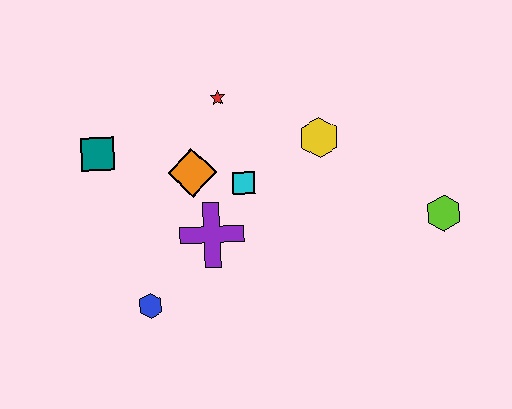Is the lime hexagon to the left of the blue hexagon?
No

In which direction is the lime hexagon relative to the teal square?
The lime hexagon is to the right of the teal square.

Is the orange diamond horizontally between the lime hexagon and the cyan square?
No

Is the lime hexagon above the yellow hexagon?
No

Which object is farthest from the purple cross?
The lime hexagon is farthest from the purple cross.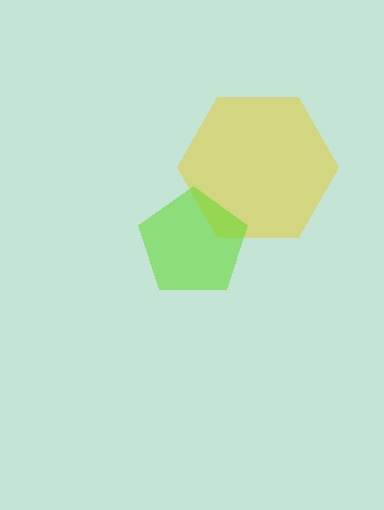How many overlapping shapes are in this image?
There are 2 overlapping shapes in the image.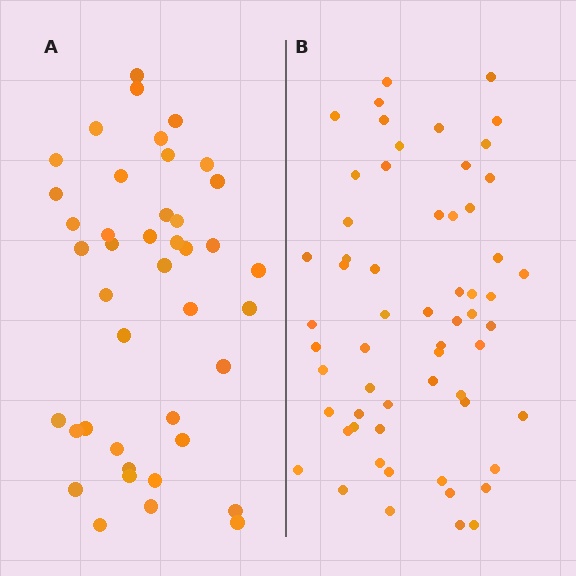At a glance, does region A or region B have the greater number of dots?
Region B (the right region) has more dots.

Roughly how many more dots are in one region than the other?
Region B has approximately 20 more dots than region A.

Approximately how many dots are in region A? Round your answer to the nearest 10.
About 40 dots. (The exact count is 42, which rounds to 40.)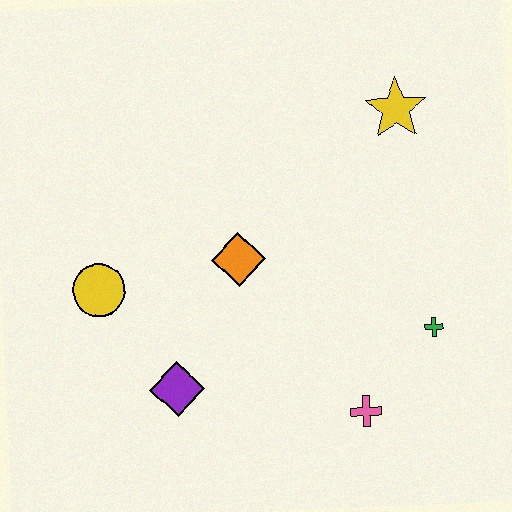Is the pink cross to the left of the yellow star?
Yes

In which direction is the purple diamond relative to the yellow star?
The purple diamond is below the yellow star.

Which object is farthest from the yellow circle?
The yellow star is farthest from the yellow circle.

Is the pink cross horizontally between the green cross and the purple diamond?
Yes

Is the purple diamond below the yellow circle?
Yes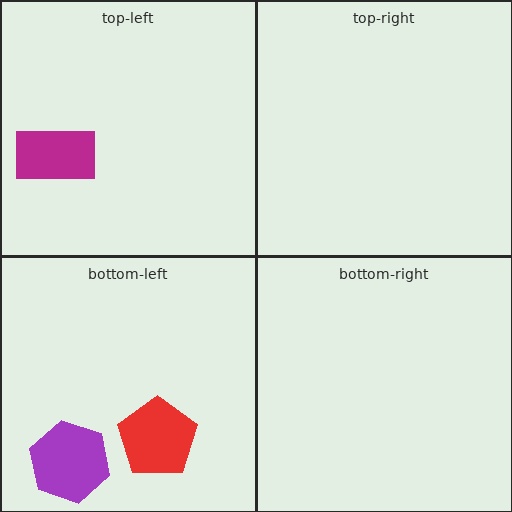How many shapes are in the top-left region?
1.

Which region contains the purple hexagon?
The bottom-left region.